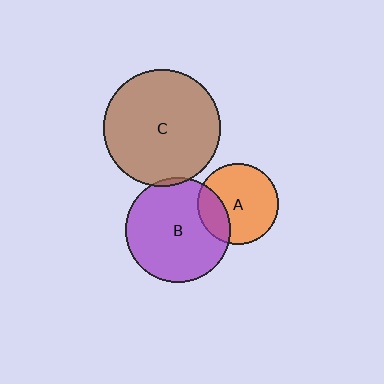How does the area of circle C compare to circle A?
Approximately 2.1 times.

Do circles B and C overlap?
Yes.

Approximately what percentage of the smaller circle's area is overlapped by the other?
Approximately 5%.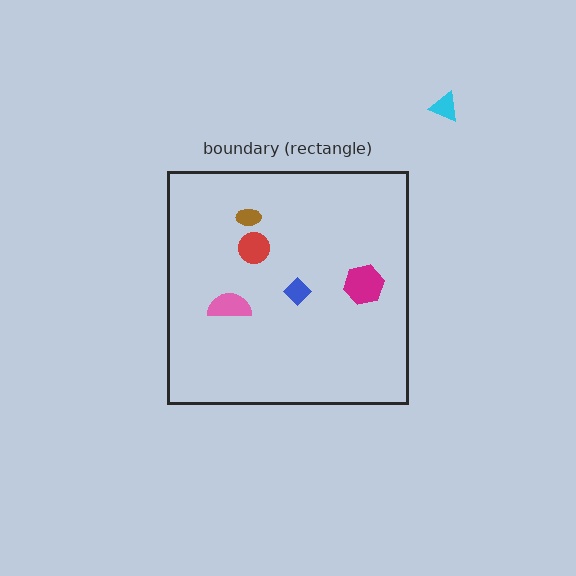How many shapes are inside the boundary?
5 inside, 1 outside.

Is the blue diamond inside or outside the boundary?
Inside.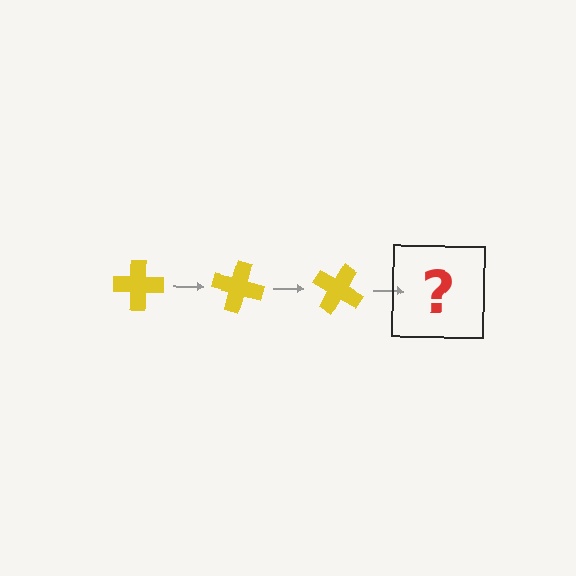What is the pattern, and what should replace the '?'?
The pattern is that the cross rotates 15 degrees each step. The '?' should be a yellow cross rotated 45 degrees.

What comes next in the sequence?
The next element should be a yellow cross rotated 45 degrees.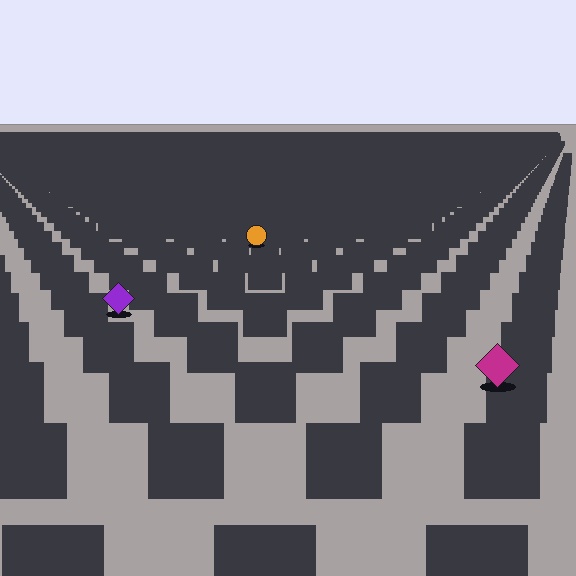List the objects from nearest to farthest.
From nearest to farthest: the magenta diamond, the purple diamond, the orange circle.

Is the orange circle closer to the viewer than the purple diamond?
No. The purple diamond is closer — you can tell from the texture gradient: the ground texture is coarser near it.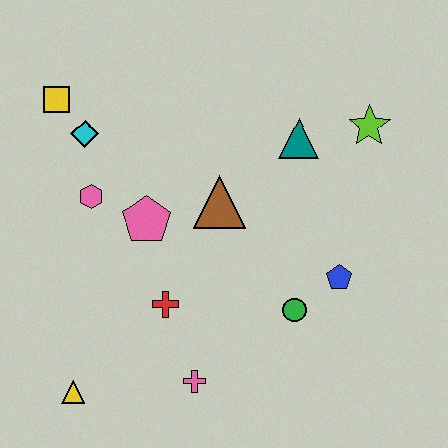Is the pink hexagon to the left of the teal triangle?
Yes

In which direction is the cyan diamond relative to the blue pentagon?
The cyan diamond is to the left of the blue pentagon.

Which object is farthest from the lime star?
The yellow triangle is farthest from the lime star.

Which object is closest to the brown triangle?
The pink pentagon is closest to the brown triangle.